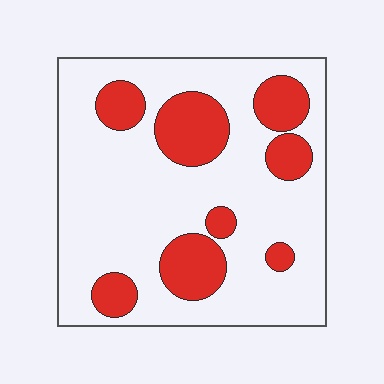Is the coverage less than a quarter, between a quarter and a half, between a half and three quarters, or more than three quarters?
Less than a quarter.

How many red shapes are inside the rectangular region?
8.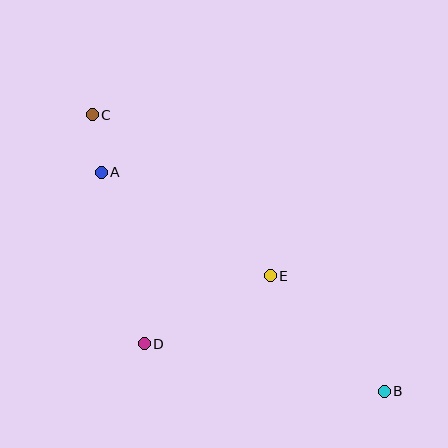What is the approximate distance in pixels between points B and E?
The distance between B and E is approximately 162 pixels.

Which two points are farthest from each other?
Points B and C are farthest from each other.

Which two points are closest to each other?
Points A and C are closest to each other.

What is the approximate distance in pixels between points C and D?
The distance between C and D is approximately 235 pixels.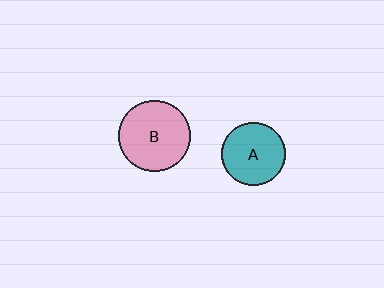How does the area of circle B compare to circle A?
Approximately 1.3 times.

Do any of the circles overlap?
No, none of the circles overlap.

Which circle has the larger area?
Circle B (pink).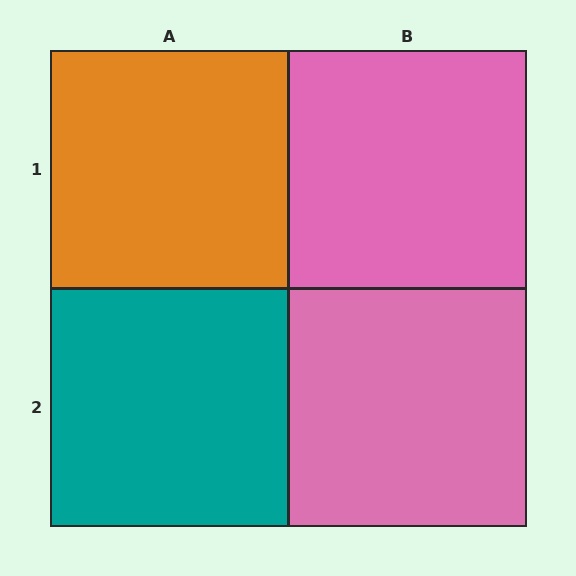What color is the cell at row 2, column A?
Teal.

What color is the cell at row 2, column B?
Pink.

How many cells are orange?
1 cell is orange.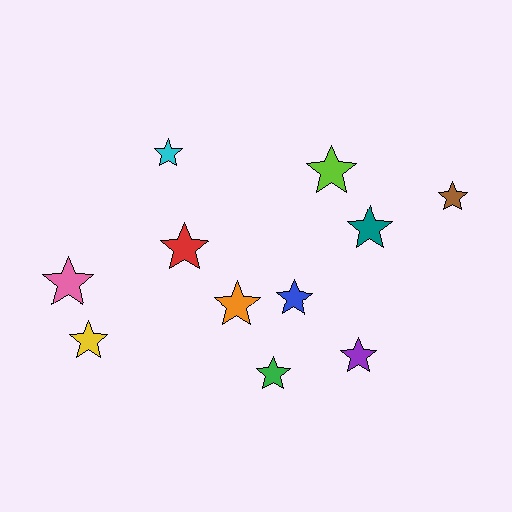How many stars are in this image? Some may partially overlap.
There are 11 stars.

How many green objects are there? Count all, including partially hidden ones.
There is 1 green object.